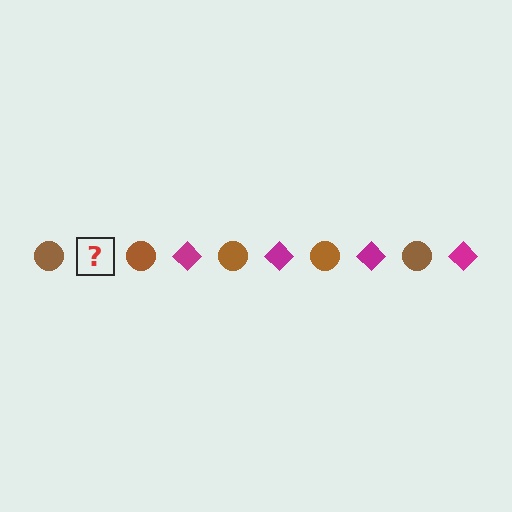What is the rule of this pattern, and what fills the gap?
The rule is that the pattern alternates between brown circle and magenta diamond. The gap should be filled with a magenta diamond.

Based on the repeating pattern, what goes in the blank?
The blank should be a magenta diamond.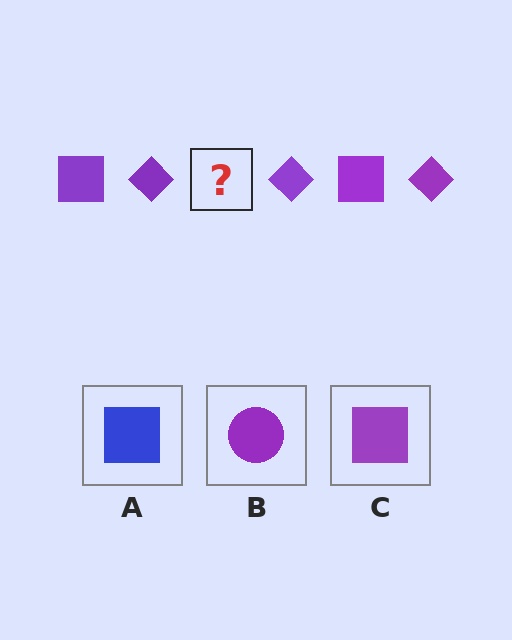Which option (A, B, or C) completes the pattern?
C.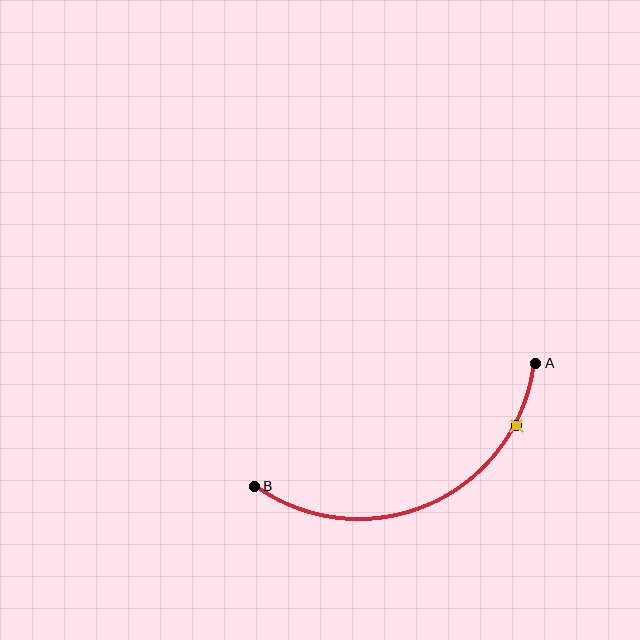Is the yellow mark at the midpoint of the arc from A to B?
No. The yellow mark lies on the arc but is closer to endpoint A. The arc midpoint would be at the point on the curve equidistant along the arc from both A and B.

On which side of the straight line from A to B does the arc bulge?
The arc bulges below the straight line connecting A and B.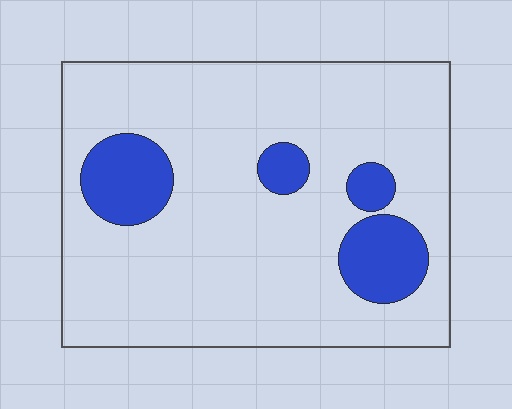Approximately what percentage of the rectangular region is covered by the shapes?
Approximately 15%.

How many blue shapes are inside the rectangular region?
4.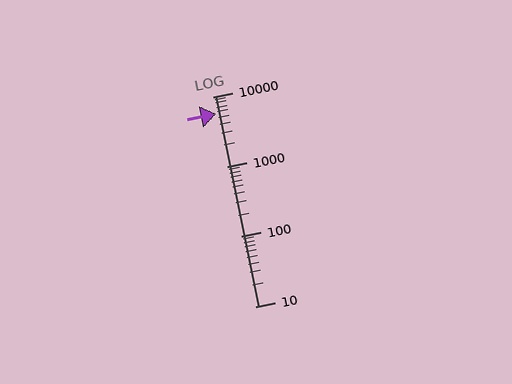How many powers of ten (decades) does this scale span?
The scale spans 3 decades, from 10 to 10000.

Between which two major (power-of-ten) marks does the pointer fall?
The pointer is between 1000 and 10000.